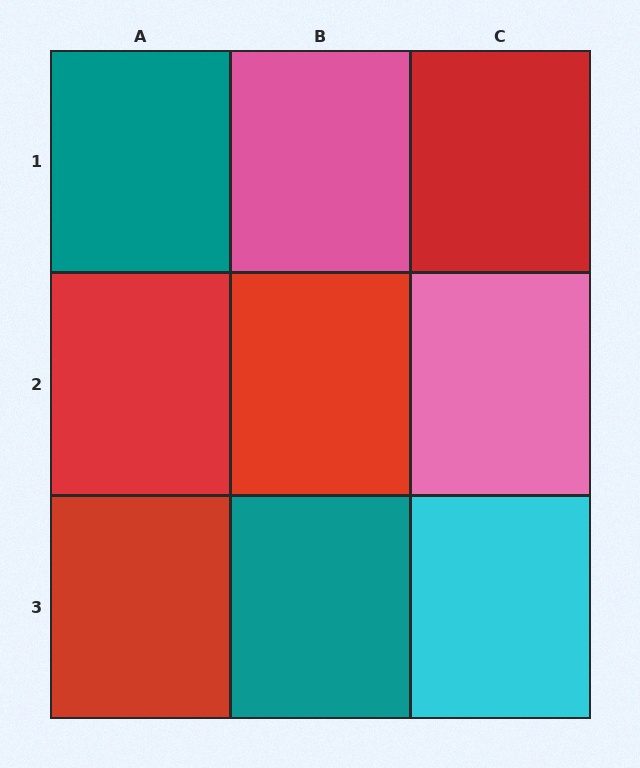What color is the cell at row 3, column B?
Teal.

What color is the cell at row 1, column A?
Teal.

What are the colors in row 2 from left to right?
Red, red, pink.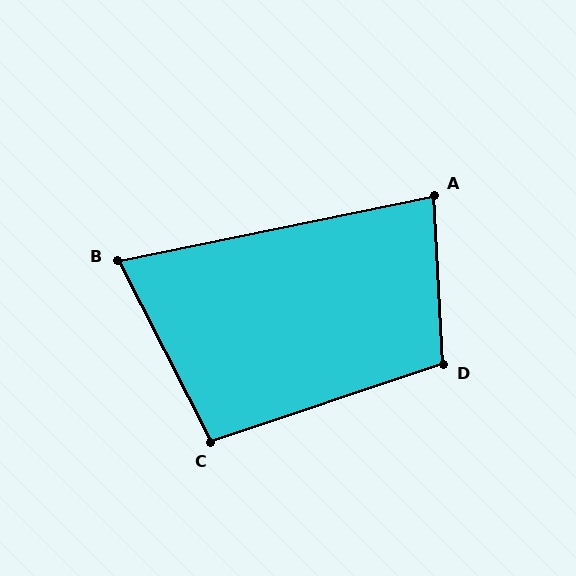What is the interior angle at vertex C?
Approximately 99 degrees (obtuse).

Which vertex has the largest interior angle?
D, at approximately 106 degrees.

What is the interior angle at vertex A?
Approximately 81 degrees (acute).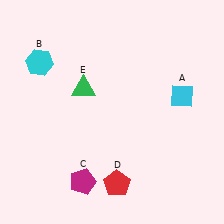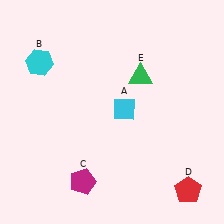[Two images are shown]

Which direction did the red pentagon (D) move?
The red pentagon (D) moved right.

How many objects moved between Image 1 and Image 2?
3 objects moved between the two images.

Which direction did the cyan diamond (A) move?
The cyan diamond (A) moved left.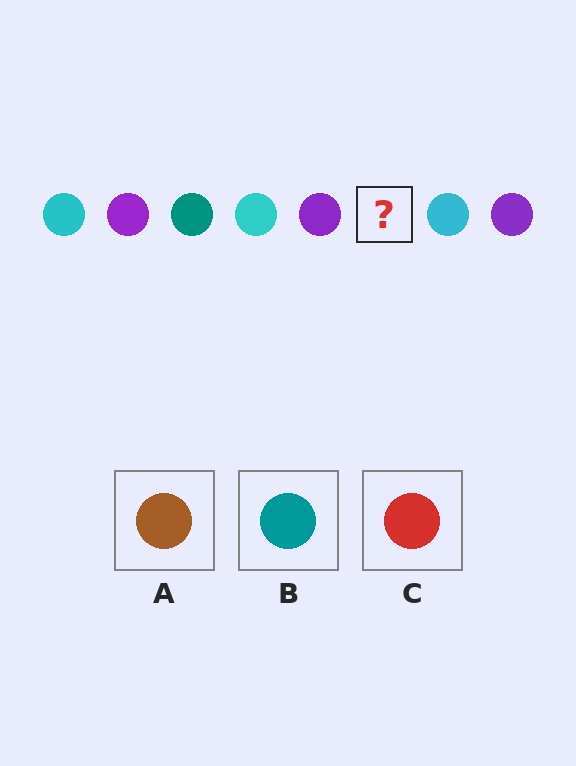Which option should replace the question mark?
Option B.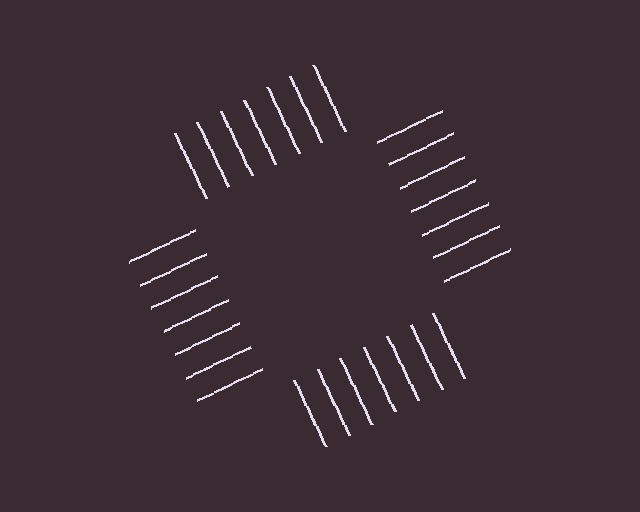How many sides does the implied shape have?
4 sides — the line-ends trace a square.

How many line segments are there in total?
28 — 7 along each of the 4 edges.